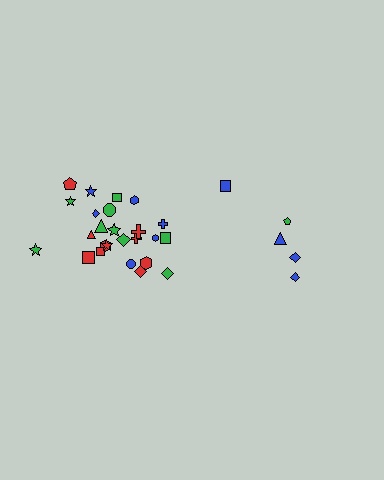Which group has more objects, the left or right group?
The left group.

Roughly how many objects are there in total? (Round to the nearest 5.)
Roughly 30 objects in total.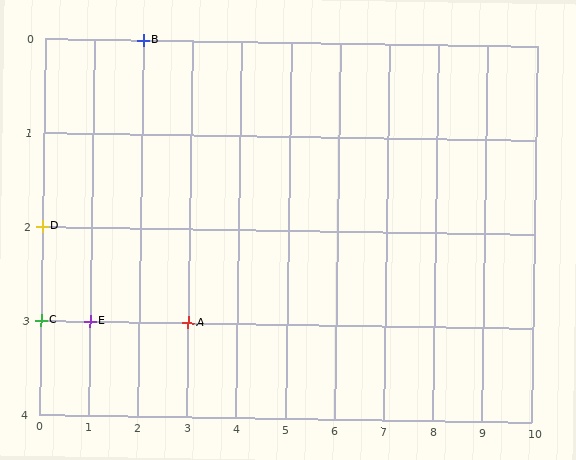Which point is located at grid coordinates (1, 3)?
Point E is at (1, 3).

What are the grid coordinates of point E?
Point E is at grid coordinates (1, 3).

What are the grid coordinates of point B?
Point B is at grid coordinates (2, 0).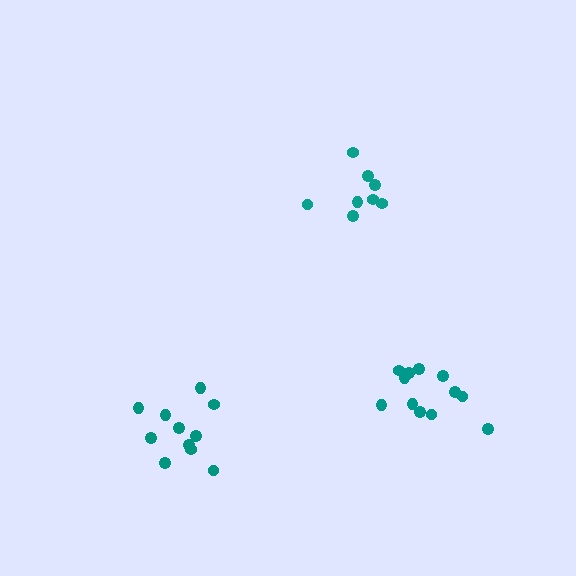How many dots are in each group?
Group 1: 11 dots, Group 2: 8 dots, Group 3: 12 dots (31 total).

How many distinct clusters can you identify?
There are 3 distinct clusters.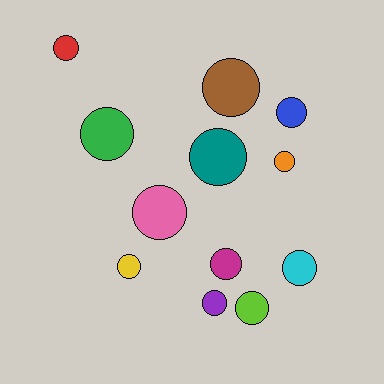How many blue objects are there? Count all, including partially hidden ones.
There is 1 blue object.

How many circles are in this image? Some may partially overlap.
There are 12 circles.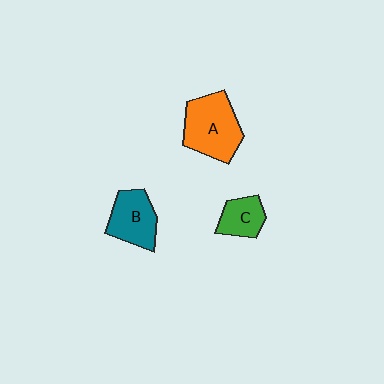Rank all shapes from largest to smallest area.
From largest to smallest: A (orange), B (teal), C (green).